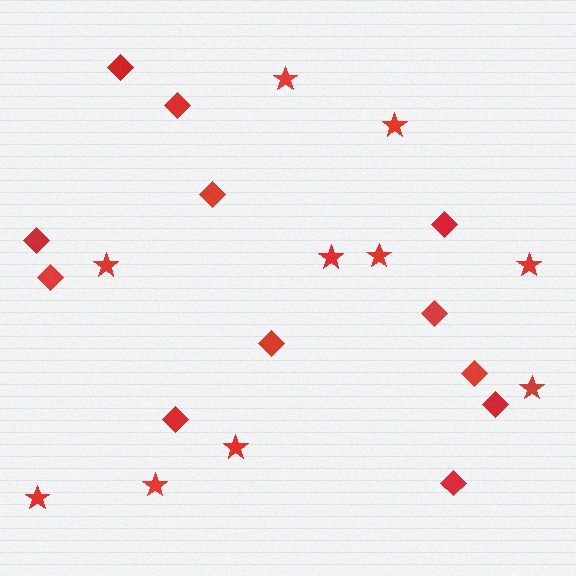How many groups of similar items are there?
There are 2 groups: one group of diamonds (12) and one group of stars (10).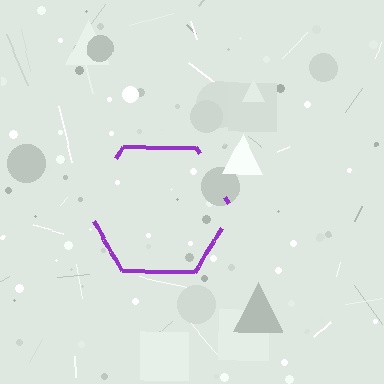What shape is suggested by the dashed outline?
The dashed outline suggests a hexagon.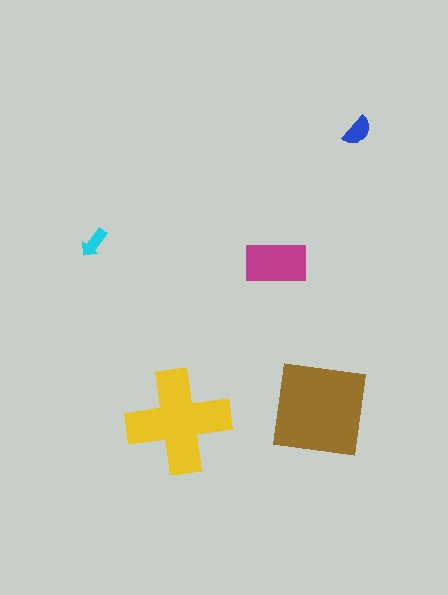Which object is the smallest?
The cyan arrow.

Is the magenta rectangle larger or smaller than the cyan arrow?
Larger.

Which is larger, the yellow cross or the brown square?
The brown square.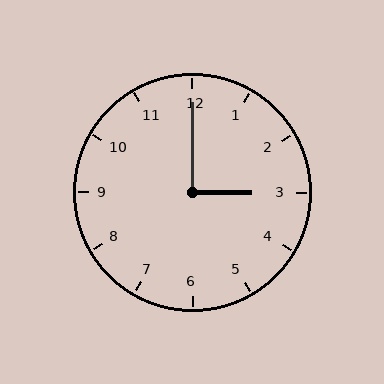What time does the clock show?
3:00.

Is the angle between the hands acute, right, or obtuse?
It is right.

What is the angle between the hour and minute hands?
Approximately 90 degrees.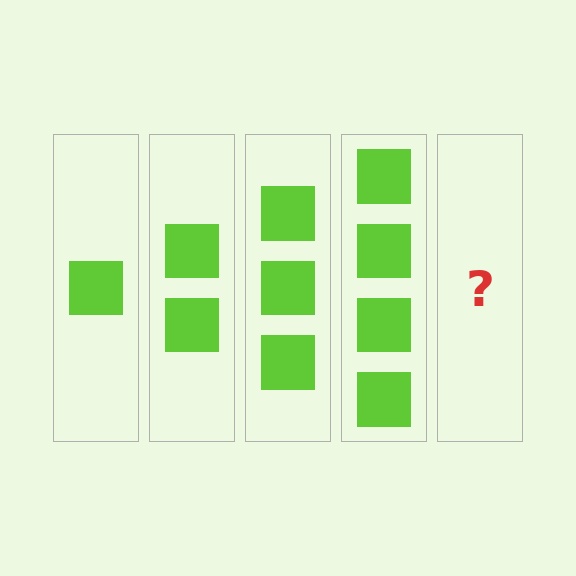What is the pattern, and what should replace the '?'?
The pattern is that each step adds one more square. The '?' should be 5 squares.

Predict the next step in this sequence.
The next step is 5 squares.